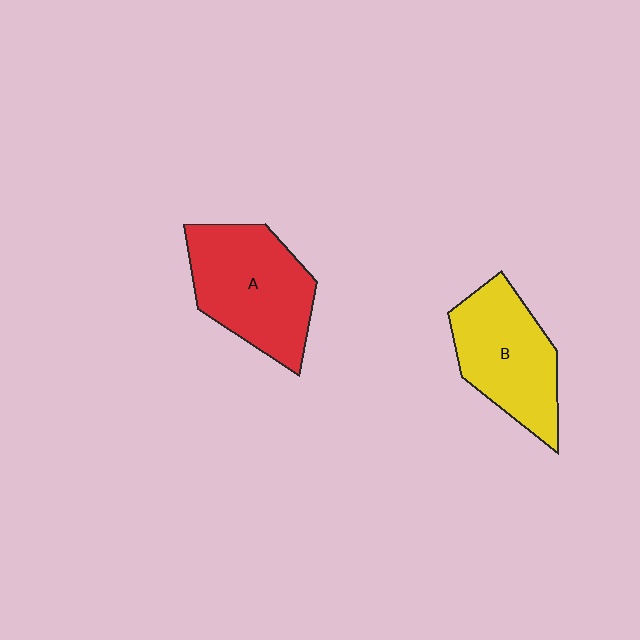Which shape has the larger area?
Shape A (red).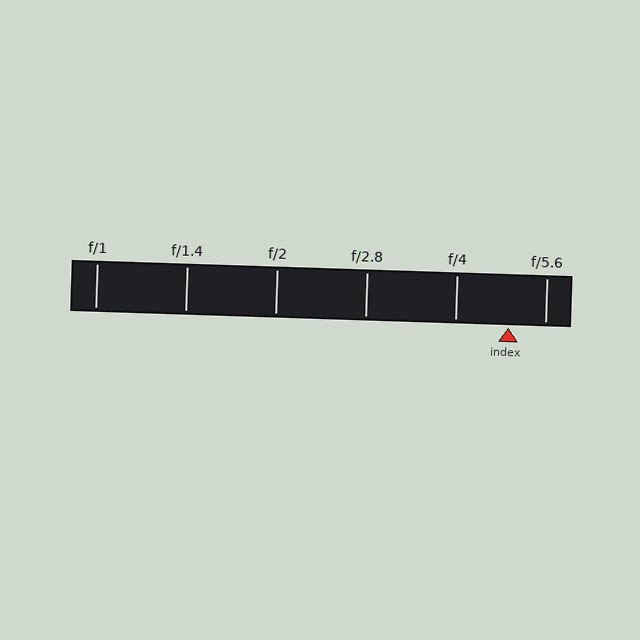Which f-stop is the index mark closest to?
The index mark is closest to f/5.6.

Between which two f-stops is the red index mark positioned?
The index mark is between f/4 and f/5.6.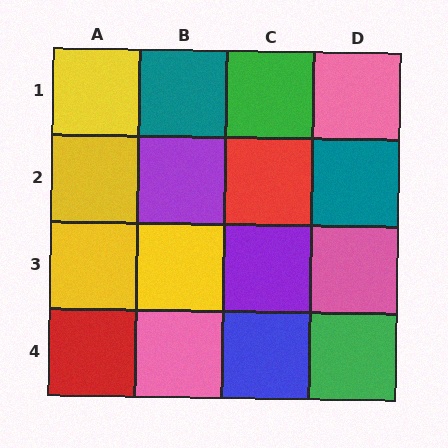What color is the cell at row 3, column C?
Purple.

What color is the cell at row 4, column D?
Green.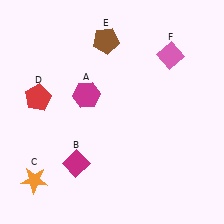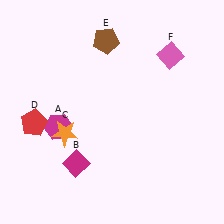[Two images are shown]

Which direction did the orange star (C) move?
The orange star (C) moved up.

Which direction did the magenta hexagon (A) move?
The magenta hexagon (A) moved down.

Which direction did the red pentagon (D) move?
The red pentagon (D) moved down.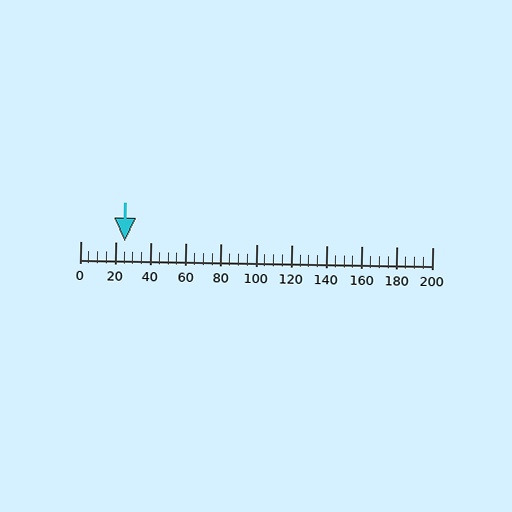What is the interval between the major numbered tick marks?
The major tick marks are spaced 20 units apart.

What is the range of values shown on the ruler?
The ruler shows values from 0 to 200.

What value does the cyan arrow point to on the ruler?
The cyan arrow points to approximately 25.